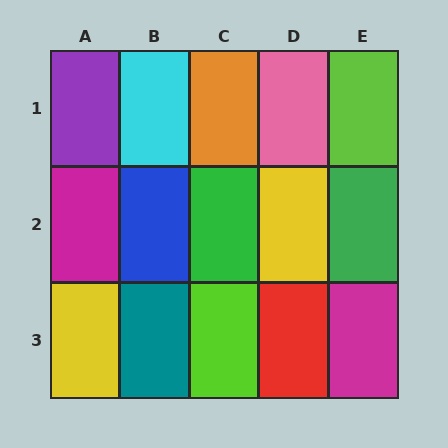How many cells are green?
2 cells are green.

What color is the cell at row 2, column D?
Yellow.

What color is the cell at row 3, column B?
Teal.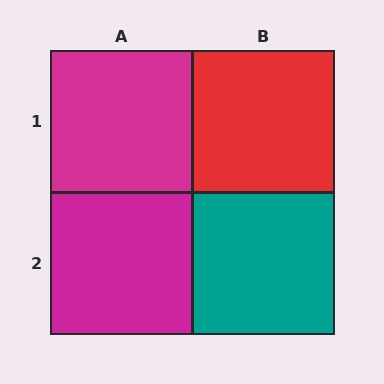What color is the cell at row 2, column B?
Teal.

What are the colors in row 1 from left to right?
Magenta, red.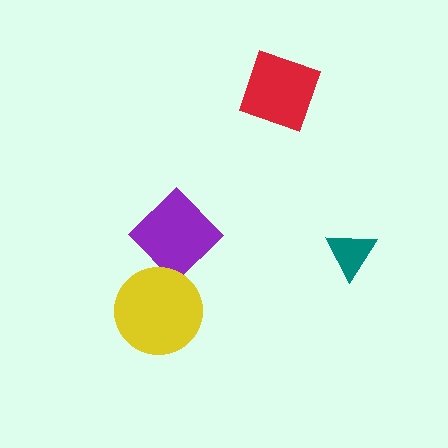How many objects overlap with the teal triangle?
0 objects overlap with the teal triangle.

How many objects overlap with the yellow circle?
1 object overlaps with the yellow circle.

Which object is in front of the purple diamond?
The yellow circle is in front of the purple diamond.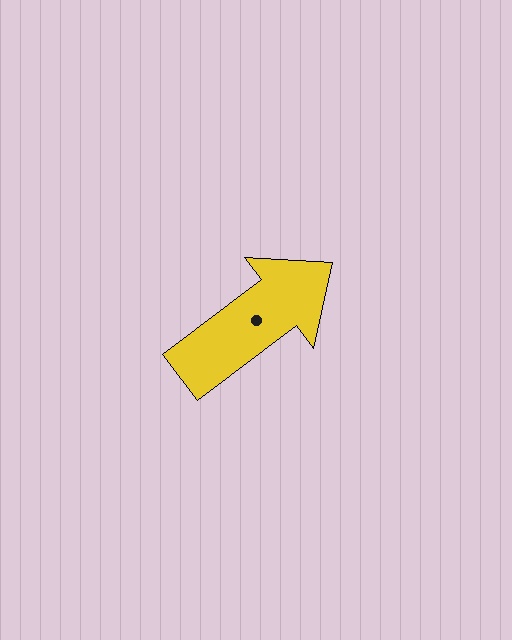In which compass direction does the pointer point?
Northeast.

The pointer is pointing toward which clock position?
Roughly 2 o'clock.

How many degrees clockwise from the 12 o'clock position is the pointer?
Approximately 53 degrees.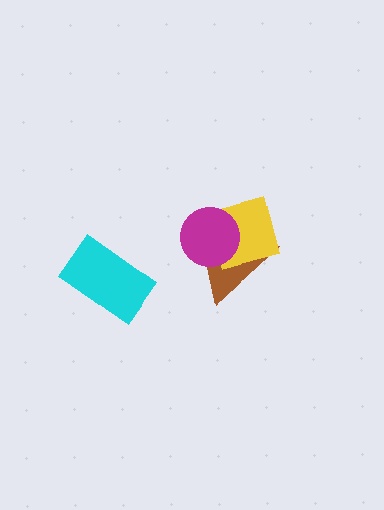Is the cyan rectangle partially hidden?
No, no other shape covers it.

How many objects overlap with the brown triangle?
2 objects overlap with the brown triangle.